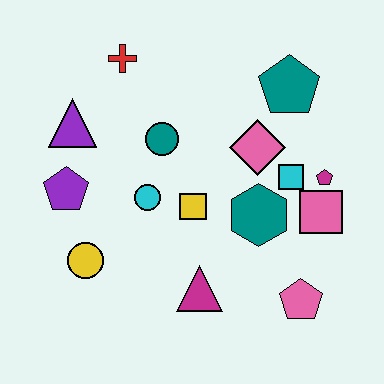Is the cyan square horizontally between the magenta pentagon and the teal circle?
Yes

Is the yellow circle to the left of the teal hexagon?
Yes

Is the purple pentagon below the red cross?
Yes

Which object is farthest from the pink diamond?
The yellow circle is farthest from the pink diamond.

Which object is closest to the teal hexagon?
The cyan square is closest to the teal hexagon.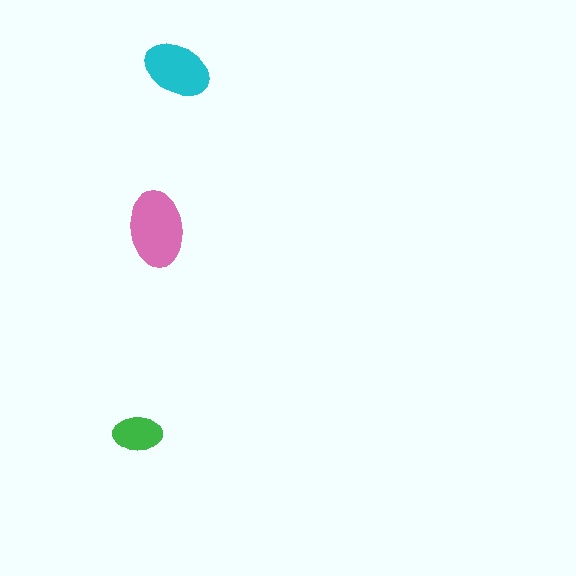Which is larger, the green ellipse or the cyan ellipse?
The cyan one.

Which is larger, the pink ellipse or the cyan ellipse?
The pink one.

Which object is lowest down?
The green ellipse is bottommost.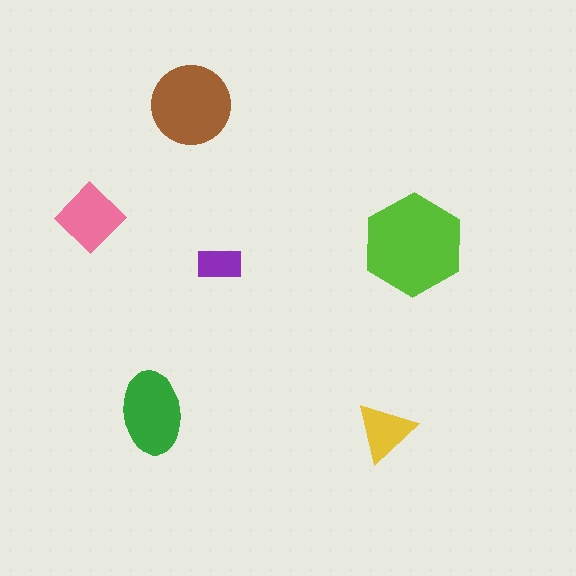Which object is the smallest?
The purple rectangle.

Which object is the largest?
The lime hexagon.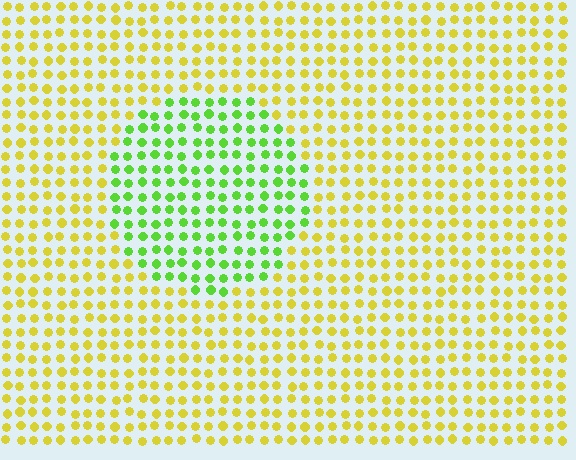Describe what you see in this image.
The image is filled with small yellow elements in a uniform arrangement. A circle-shaped region is visible where the elements are tinted to a slightly different hue, forming a subtle color boundary.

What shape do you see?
I see a circle.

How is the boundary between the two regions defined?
The boundary is defined purely by a slight shift in hue (about 49 degrees). Spacing, size, and orientation are identical on both sides.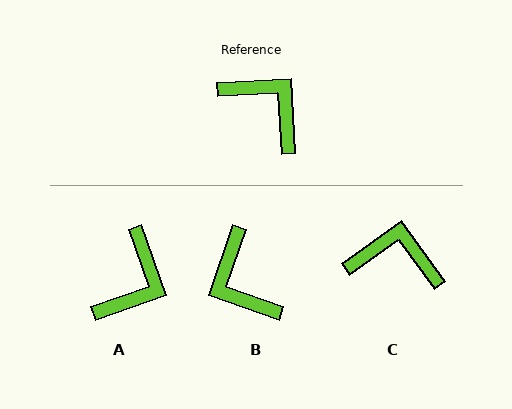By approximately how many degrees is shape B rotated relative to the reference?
Approximately 158 degrees counter-clockwise.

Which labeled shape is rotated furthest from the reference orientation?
B, about 158 degrees away.